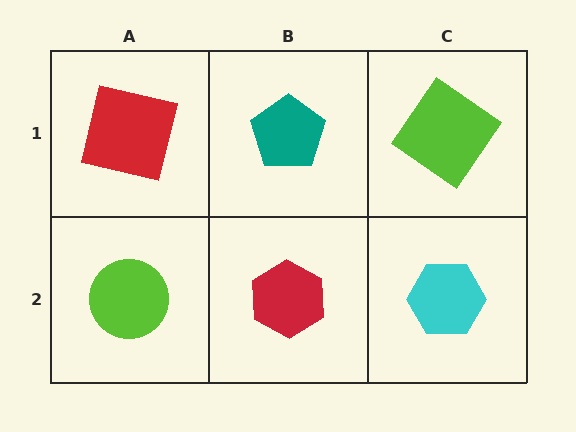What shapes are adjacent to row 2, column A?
A red square (row 1, column A), a red hexagon (row 2, column B).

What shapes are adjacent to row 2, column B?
A teal pentagon (row 1, column B), a lime circle (row 2, column A), a cyan hexagon (row 2, column C).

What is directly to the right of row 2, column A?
A red hexagon.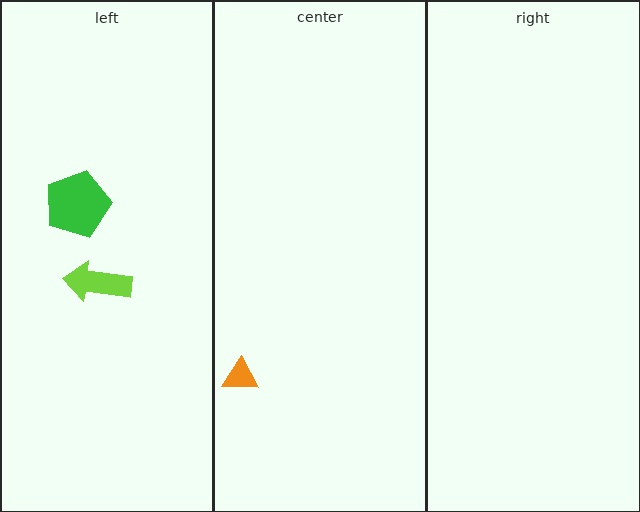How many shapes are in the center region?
1.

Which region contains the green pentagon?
The left region.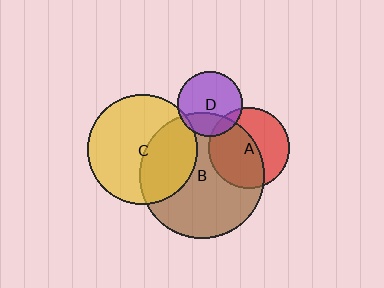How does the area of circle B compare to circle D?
Approximately 3.7 times.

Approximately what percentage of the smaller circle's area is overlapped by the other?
Approximately 55%.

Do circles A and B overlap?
Yes.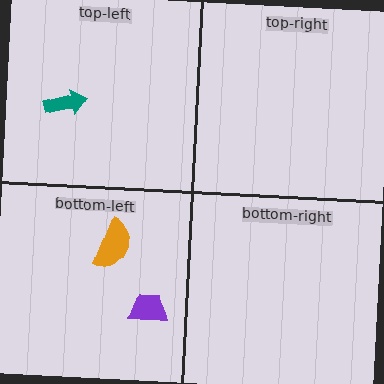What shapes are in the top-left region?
The teal arrow.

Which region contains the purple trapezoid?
The bottom-left region.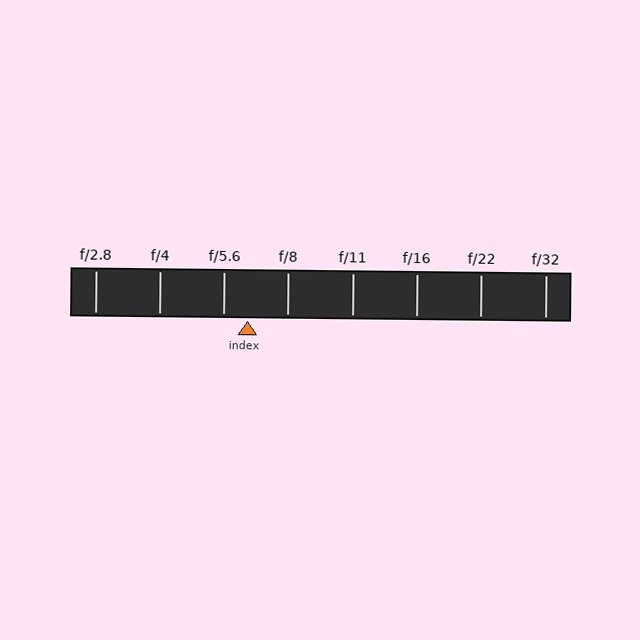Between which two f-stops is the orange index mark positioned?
The index mark is between f/5.6 and f/8.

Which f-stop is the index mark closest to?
The index mark is closest to f/5.6.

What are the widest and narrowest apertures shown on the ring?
The widest aperture shown is f/2.8 and the narrowest is f/32.